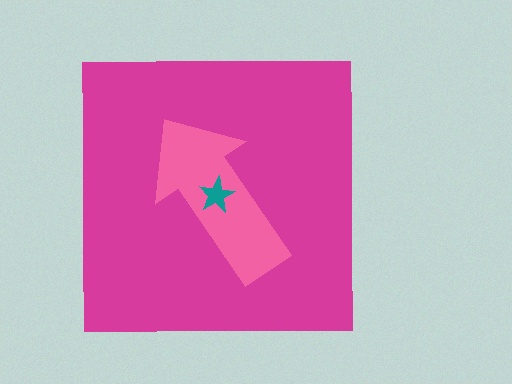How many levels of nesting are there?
3.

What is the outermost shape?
The magenta square.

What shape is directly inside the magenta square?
The pink arrow.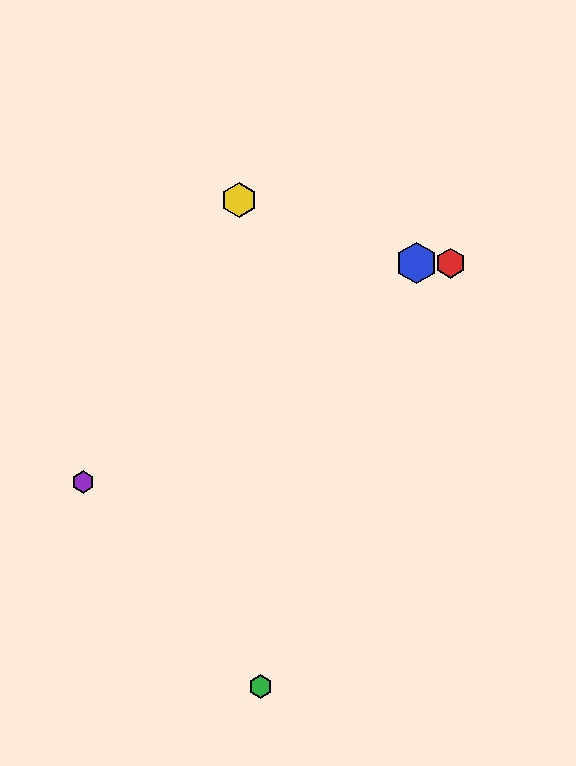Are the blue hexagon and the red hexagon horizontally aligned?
Yes, both are at y≈263.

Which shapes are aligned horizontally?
The red hexagon, the blue hexagon are aligned horizontally.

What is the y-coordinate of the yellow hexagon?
The yellow hexagon is at y≈200.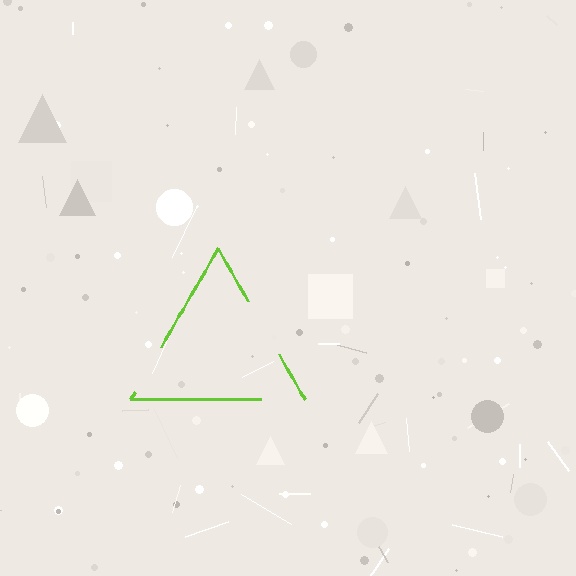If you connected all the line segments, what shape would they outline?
They would outline a triangle.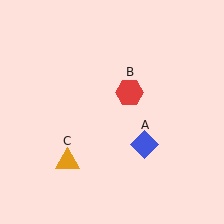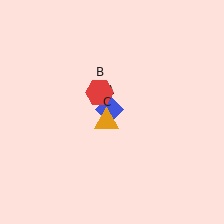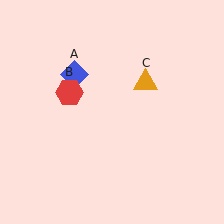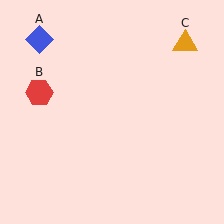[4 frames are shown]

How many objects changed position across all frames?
3 objects changed position: blue diamond (object A), red hexagon (object B), orange triangle (object C).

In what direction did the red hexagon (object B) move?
The red hexagon (object B) moved left.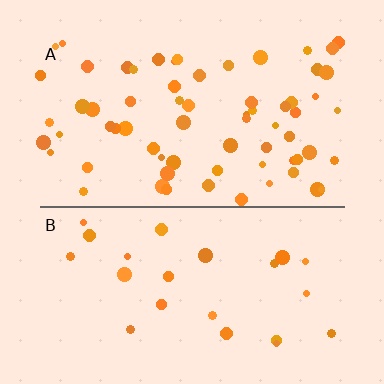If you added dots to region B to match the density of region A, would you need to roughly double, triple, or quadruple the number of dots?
Approximately triple.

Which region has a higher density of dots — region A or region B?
A (the top).